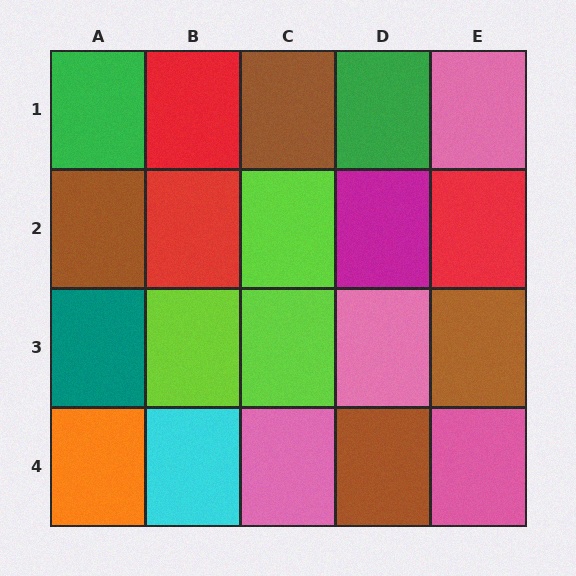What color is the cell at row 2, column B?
Red.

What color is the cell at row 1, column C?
Brown.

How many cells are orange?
1 cell is orange.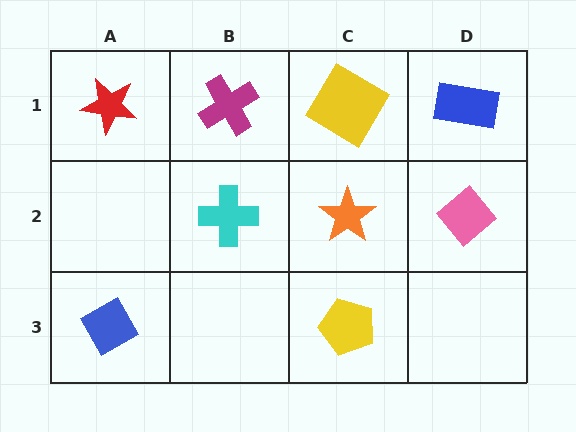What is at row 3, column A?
A blue diamond.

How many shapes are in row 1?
4 shapes.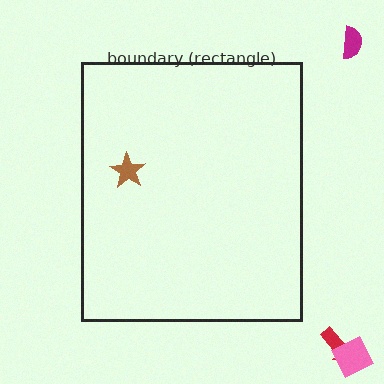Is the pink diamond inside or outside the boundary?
Outside.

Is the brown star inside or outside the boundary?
Inside.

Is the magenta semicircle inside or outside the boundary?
Outside.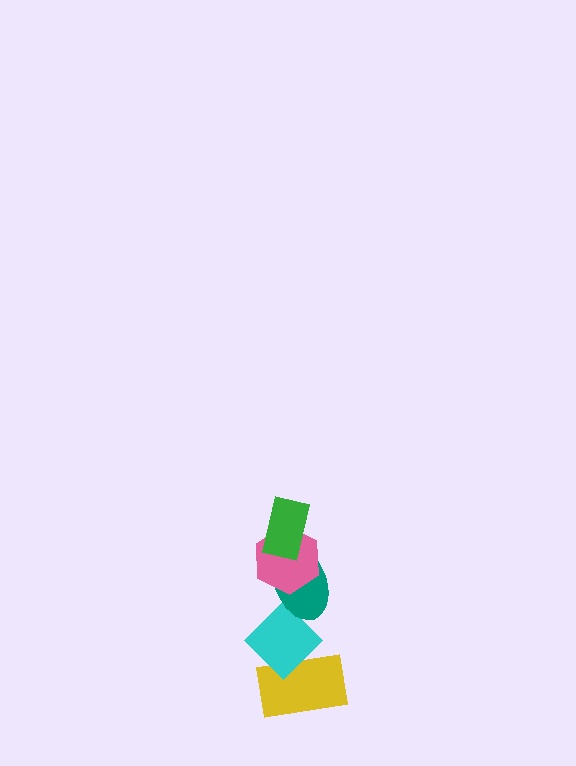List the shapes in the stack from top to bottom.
From top to bottom: the green rectangle, the pink hexagon, the teal ellipse, the cyan diamond, the yellow rectangle.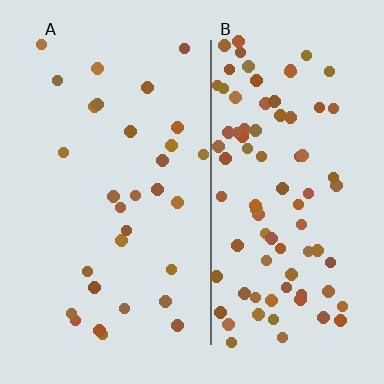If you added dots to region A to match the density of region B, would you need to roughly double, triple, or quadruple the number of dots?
Approximately triple.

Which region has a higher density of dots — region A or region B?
B (the right).